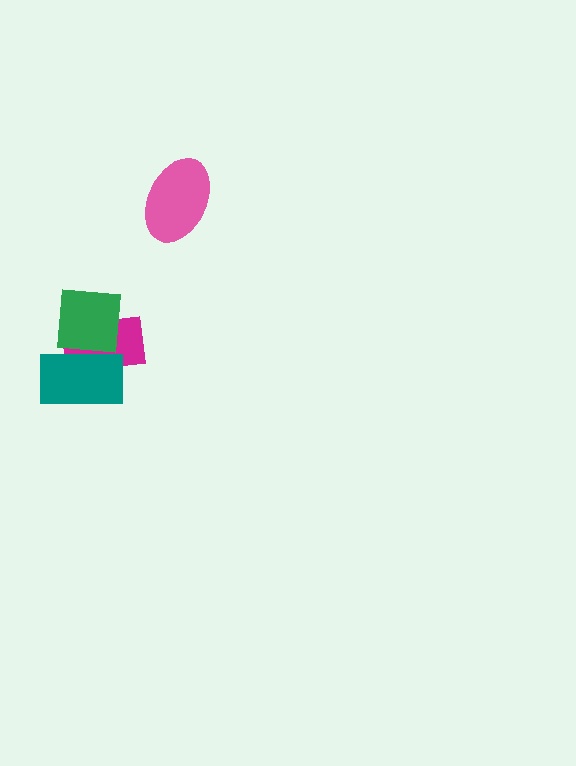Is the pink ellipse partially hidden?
No, no other shape covers it.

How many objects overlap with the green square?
2 objects overlap with the green square.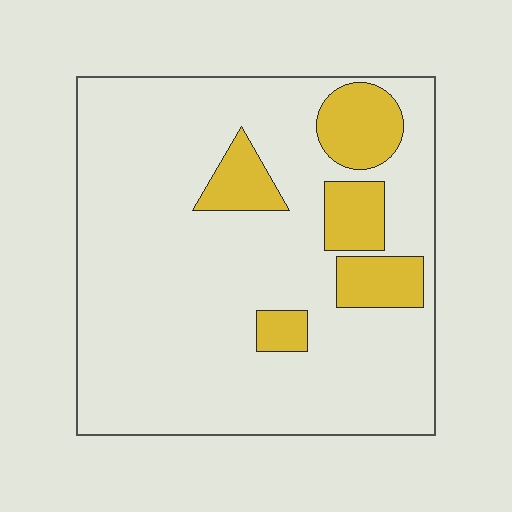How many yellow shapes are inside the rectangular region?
5.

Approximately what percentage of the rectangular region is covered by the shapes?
Approximately 15%.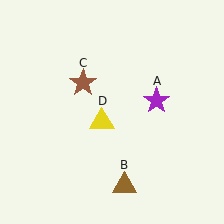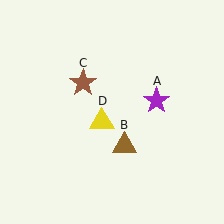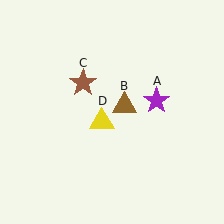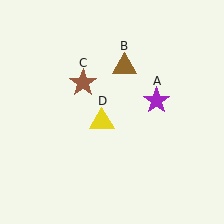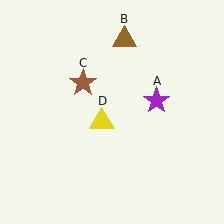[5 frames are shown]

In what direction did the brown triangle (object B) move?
The brown triangle (object B) moved up.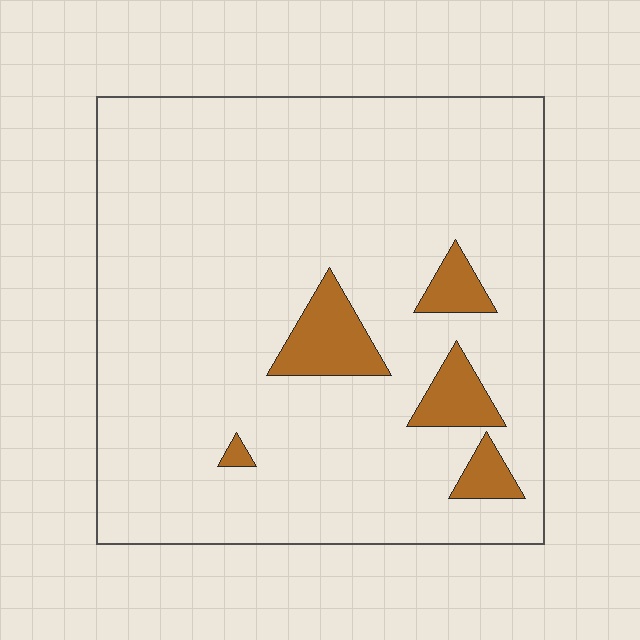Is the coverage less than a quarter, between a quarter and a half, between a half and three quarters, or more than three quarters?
Less than a quarter.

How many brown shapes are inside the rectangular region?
5.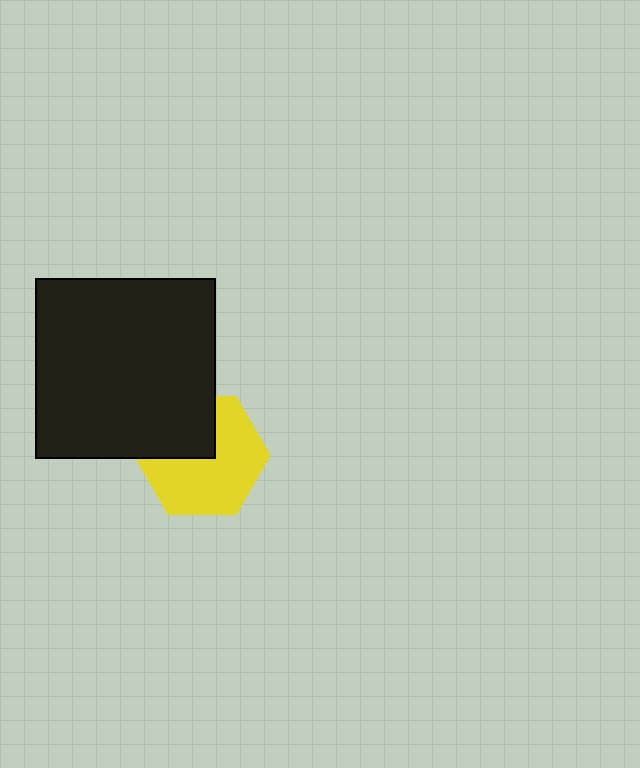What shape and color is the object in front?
The object in front is a black square.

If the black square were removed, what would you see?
You would see the complete yellow hexagon.